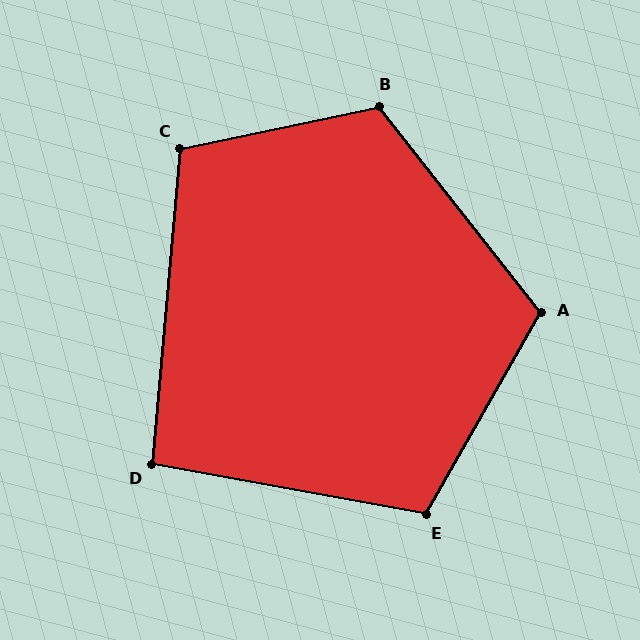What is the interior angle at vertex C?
Approximately 107 degrees (obtuse).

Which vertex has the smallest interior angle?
D, at approximately 95 degrees.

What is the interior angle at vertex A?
Approximately 112 degrees (obtuse).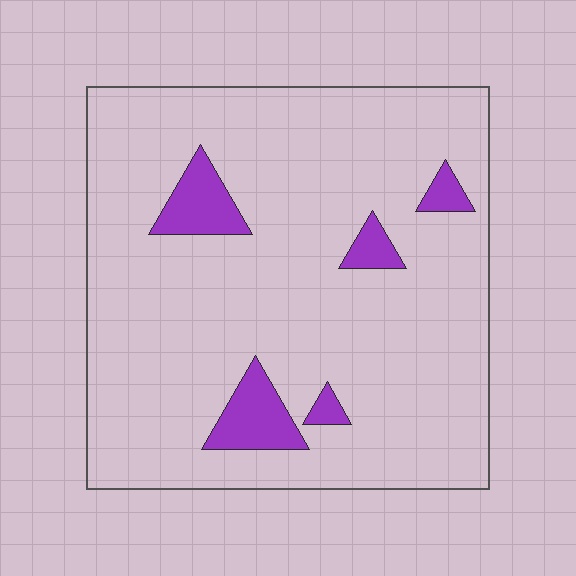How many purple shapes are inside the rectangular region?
5.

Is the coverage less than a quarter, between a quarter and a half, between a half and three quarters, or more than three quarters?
Less than a quarter.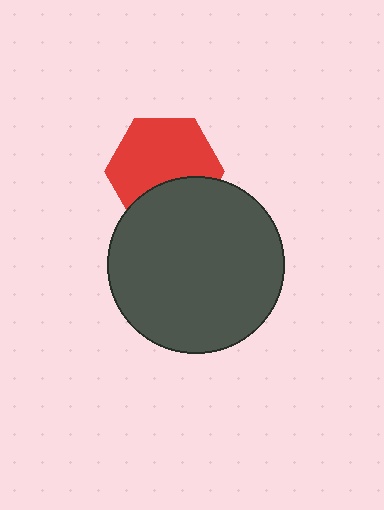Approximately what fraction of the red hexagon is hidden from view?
Roughly 32% of the red hexagon is hidden behind the dark gray circle.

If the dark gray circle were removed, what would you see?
You would see the complete red hexagon.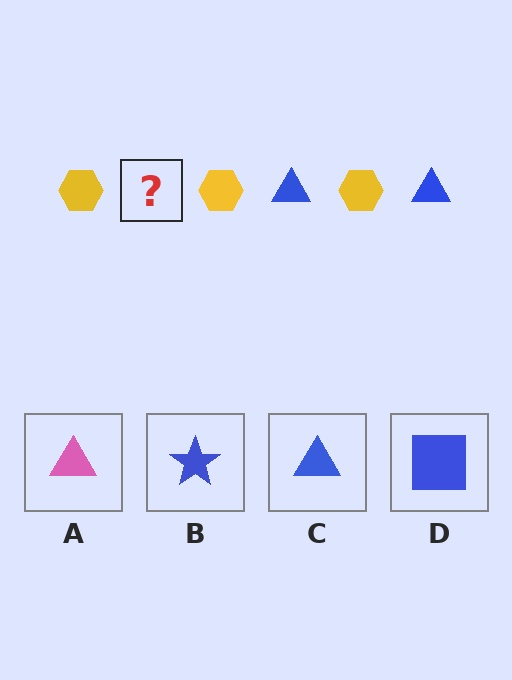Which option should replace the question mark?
Option C.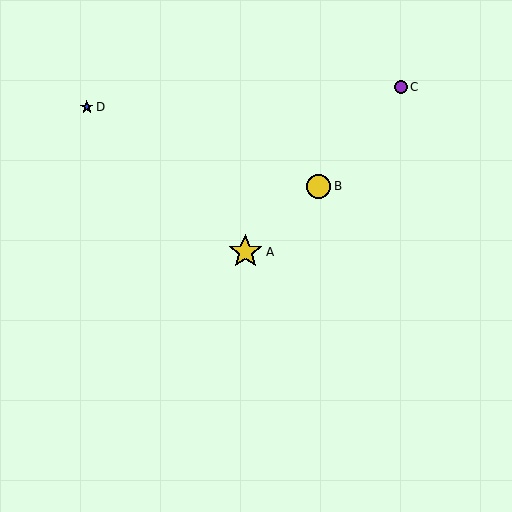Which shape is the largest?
The yellow star (labeled A) is the largest.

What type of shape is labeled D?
Shape D is a blue star.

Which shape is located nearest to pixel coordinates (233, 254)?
The yellow star (labeled A) at (245, 252) is nearest to that location.